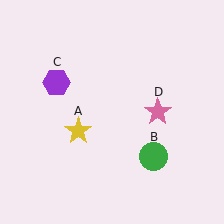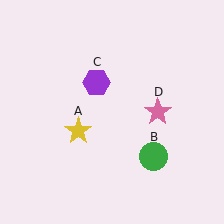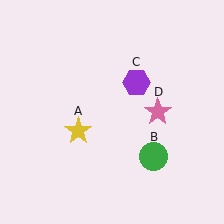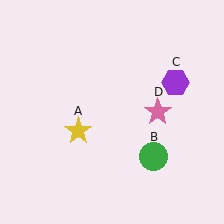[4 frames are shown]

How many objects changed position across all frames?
1 object changed position: purple hexagon (object C).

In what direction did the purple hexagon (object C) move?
The purple hexagon (object C) moved right.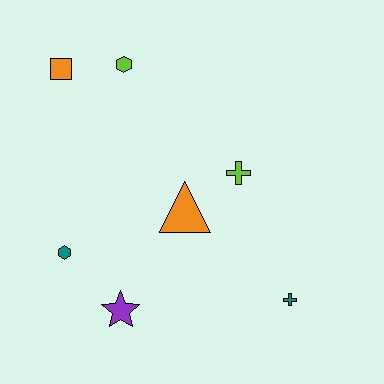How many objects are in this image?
There are 7 objects.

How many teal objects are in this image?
There are 2 teal objects.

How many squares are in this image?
There is 1 square.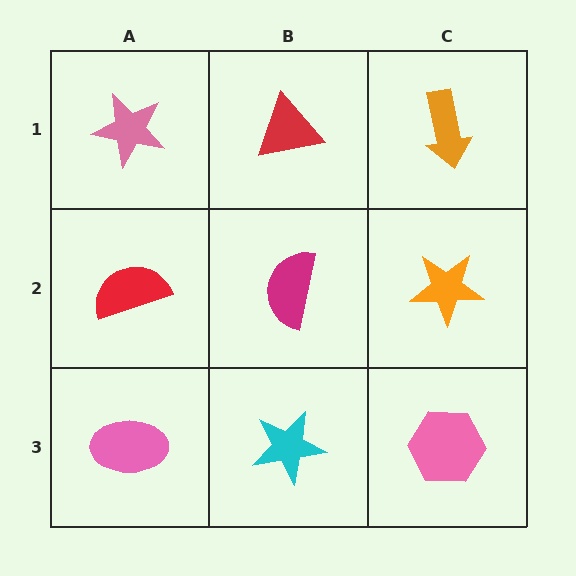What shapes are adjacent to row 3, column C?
An orange star (row 2, column C), a cyan star (row 3, column B).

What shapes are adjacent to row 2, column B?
A red triangle (row 1, column B), a cyan star (row 3, column B), a red semicircle (row 2, column A), an orange star (row 2, column C).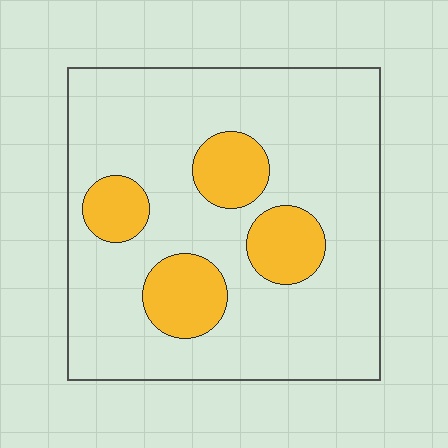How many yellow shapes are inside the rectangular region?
4.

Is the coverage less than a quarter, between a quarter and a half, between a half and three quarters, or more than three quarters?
Less than a quarter.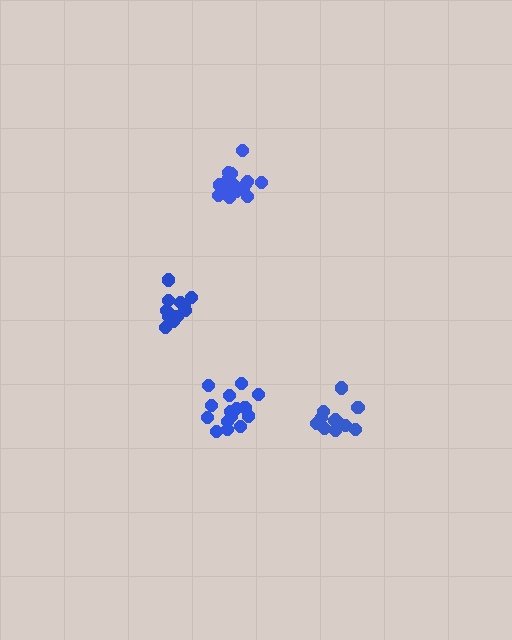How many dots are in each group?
Group 1: 16 dots, Group 2: 12 dots, Group 3: 15 dots, Group 4: 13 dots (56 total).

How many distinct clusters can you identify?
There are 4 distinct clusters.